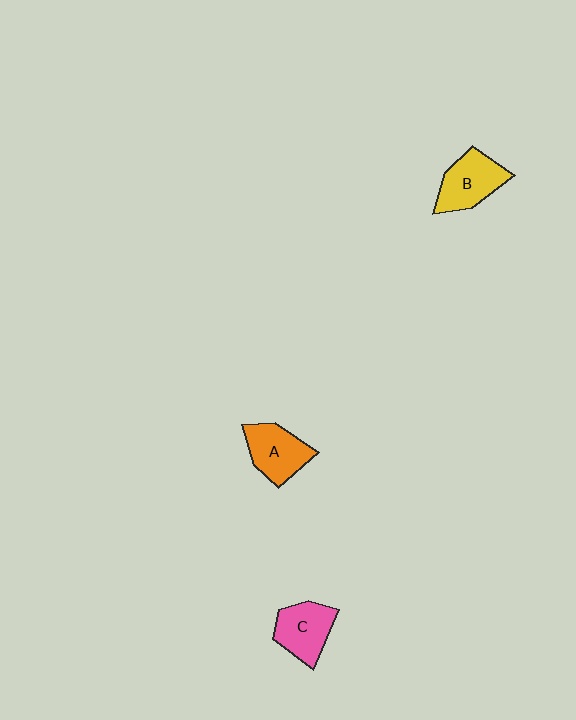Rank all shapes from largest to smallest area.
From largest to smallest: B (yellow), A (orange), C (pink).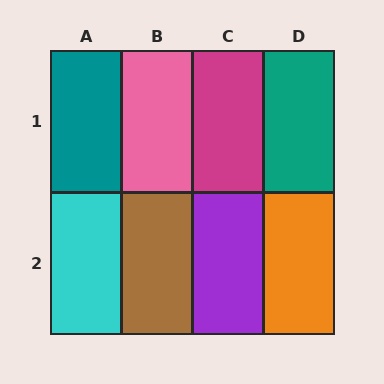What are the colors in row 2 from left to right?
Cyan, brown, purple, orange.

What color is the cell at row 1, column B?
Pink.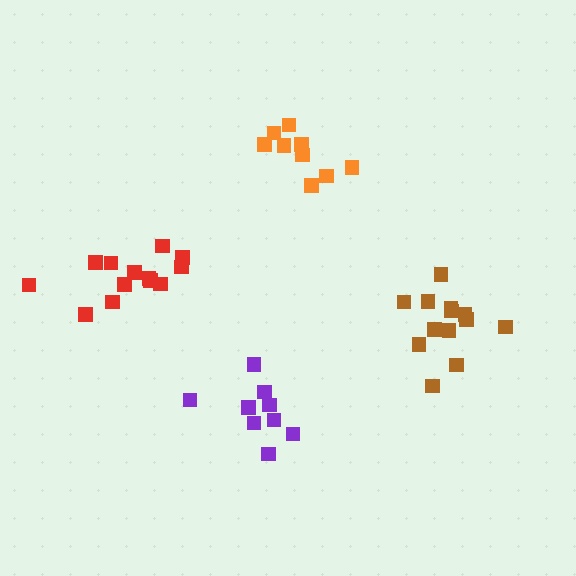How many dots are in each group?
Group 1: 9 dots, Group 2: 9 dots, Group 3: 13 dots, Group 4: 13 dots (44 total).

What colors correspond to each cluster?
The clusters are colored: purple, orange, red, brown.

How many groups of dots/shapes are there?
There are 4 groups.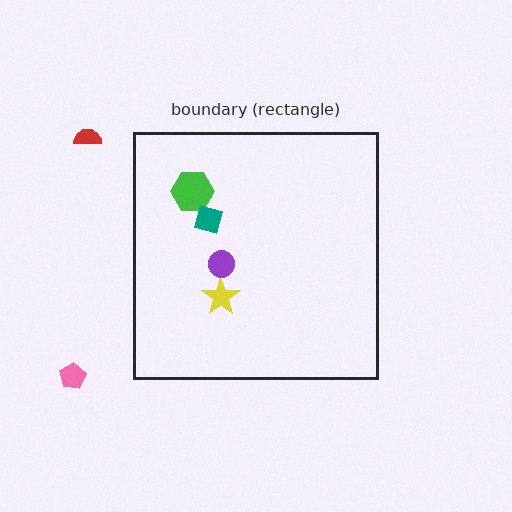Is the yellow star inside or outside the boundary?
Inside.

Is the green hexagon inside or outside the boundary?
Inside.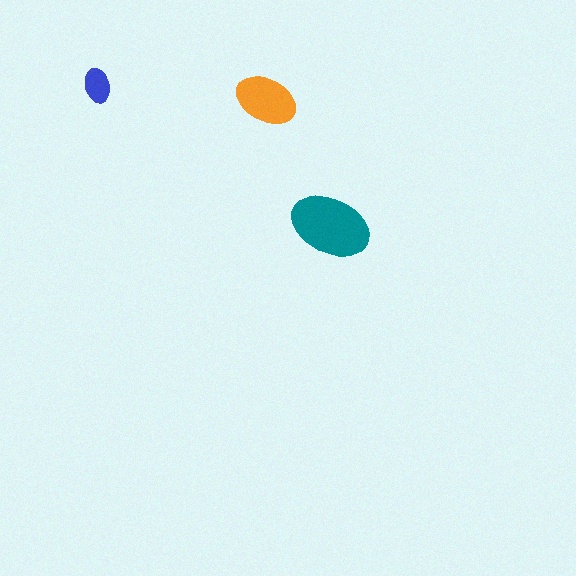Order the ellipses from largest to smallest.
the teal one, the orange one, the blue one.